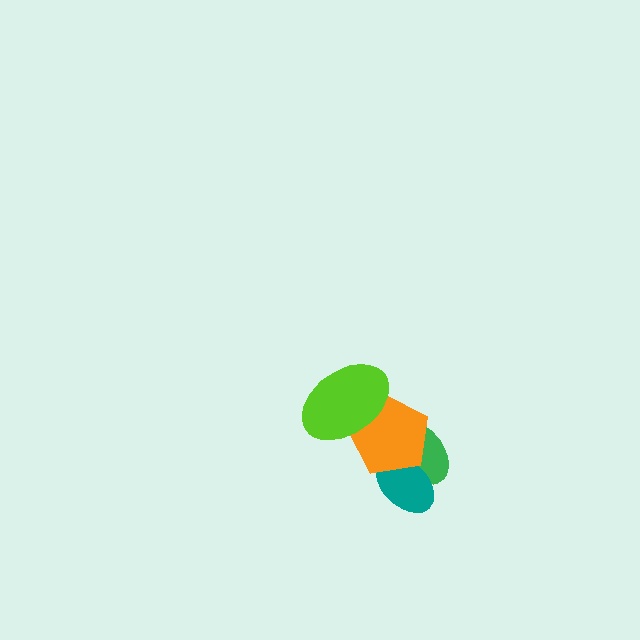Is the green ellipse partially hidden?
Yes, it is partially covered by another shape.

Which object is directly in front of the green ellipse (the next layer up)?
The teal ellipse is directly in front of the green ellipse.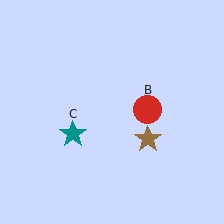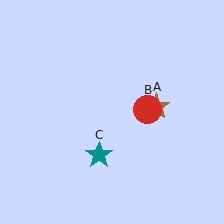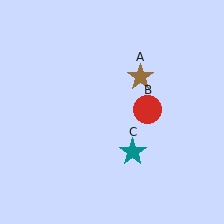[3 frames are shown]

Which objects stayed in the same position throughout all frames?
Red circle (object B) remained stationary.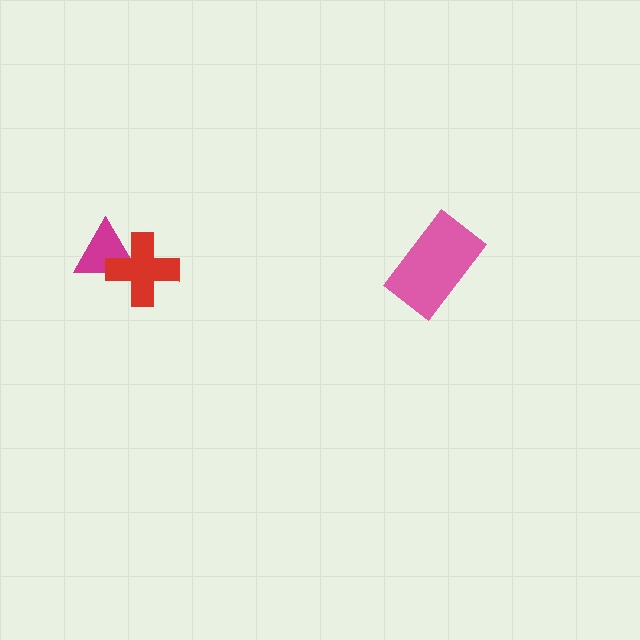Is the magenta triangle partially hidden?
Yes, it is partially covered by another shape.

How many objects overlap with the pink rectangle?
0 objects overlap with the pink rectangle.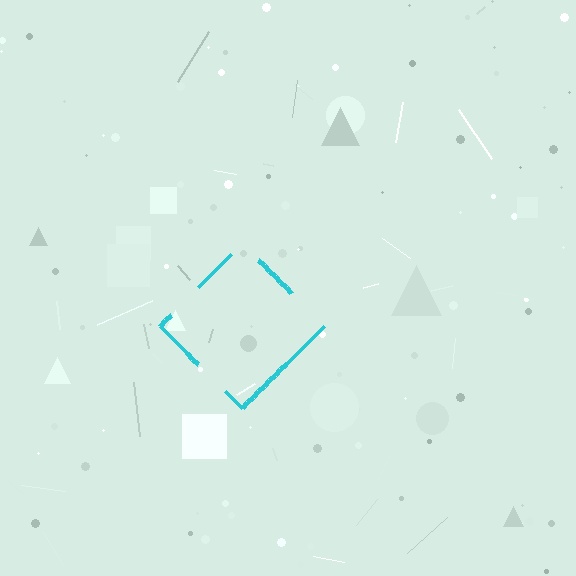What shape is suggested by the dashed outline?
The dashed outline suggests a diamond.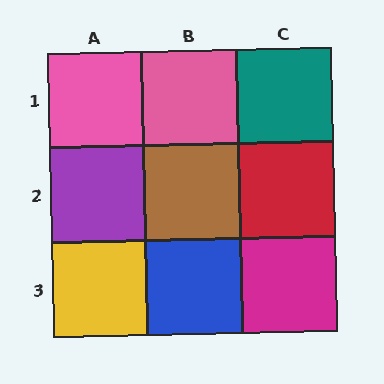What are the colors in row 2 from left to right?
Purple, brown, red.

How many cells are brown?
1 cell is brown.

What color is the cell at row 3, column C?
Magenta.